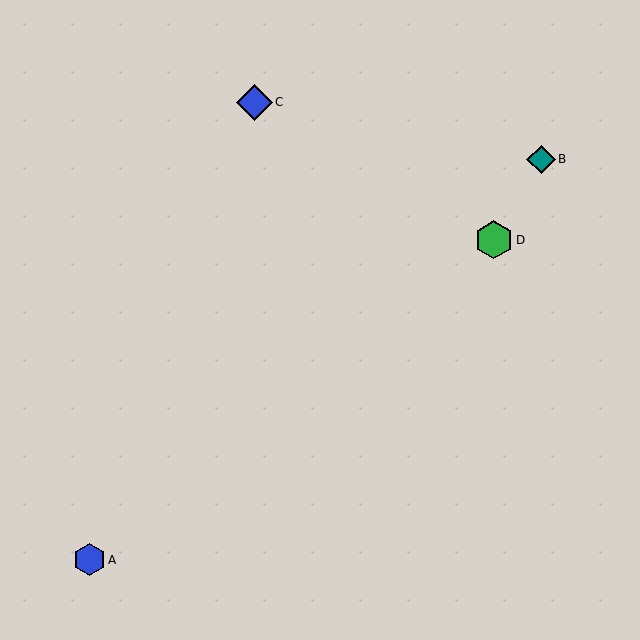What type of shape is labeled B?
Shape B is a teal diamond.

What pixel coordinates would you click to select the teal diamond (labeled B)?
Click at (541, 159) to select the teal diamond B.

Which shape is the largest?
The green hexagon (labeled D) is the largest.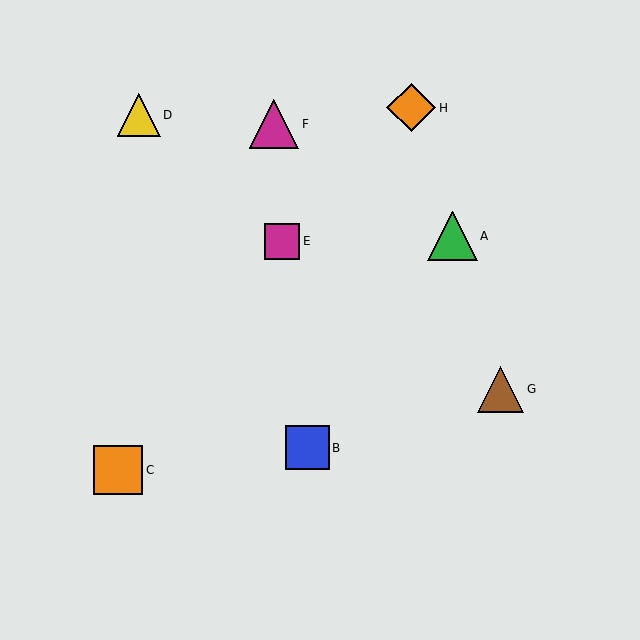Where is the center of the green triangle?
The center of the green triangle is at (453, 236).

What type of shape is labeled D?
Shape D is a yellow triangle.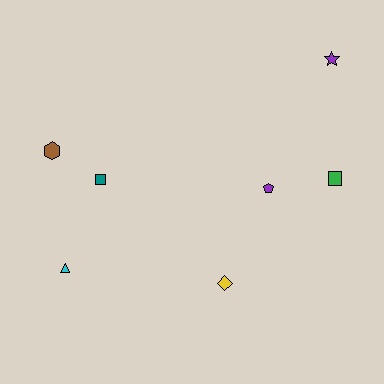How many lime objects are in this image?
There are no lime objects.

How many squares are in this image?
There are 2 squares.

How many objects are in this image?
There are 7 objects.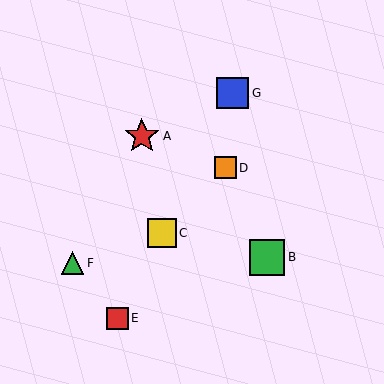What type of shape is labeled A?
Shape A is a red star.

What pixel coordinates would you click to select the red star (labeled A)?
Click at (142, 136) to select the red star A.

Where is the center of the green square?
The center of the green square is at (267, 257).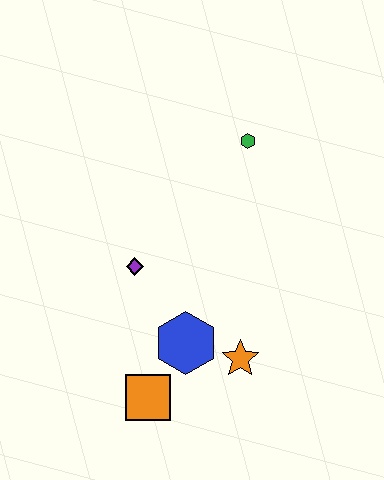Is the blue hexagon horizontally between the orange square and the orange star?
Yes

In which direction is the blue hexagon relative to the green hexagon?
The blue hexagon is below the green hexagon.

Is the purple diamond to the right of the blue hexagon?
No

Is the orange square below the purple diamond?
Yes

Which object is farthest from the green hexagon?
The orange square is farthest from the green hexagon.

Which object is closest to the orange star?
The blue hexagon is closest to the orange star.